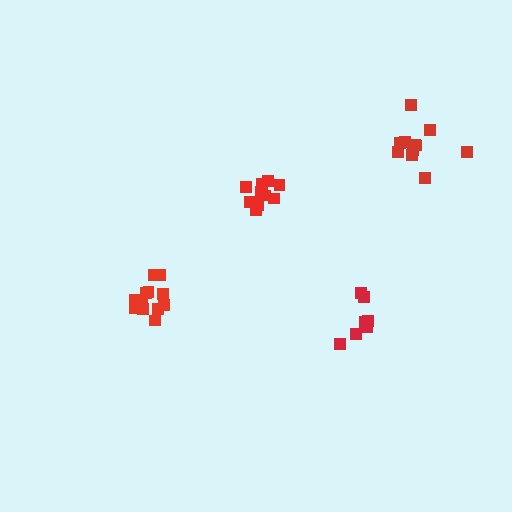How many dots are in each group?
Group 1: 12 dots, Group 2: 7 dots, Group 3: 11 dots, Group 4: 11 dots (41 total).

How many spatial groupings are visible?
There are 4 spatial groupings.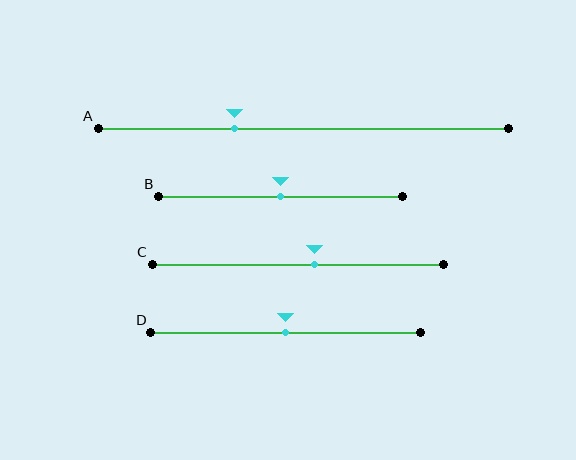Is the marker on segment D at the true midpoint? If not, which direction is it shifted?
Yes, the marker on segment D is at the true midpoint.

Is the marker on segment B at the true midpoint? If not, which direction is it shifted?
Yes, the marker on segment B is at the true midpoint.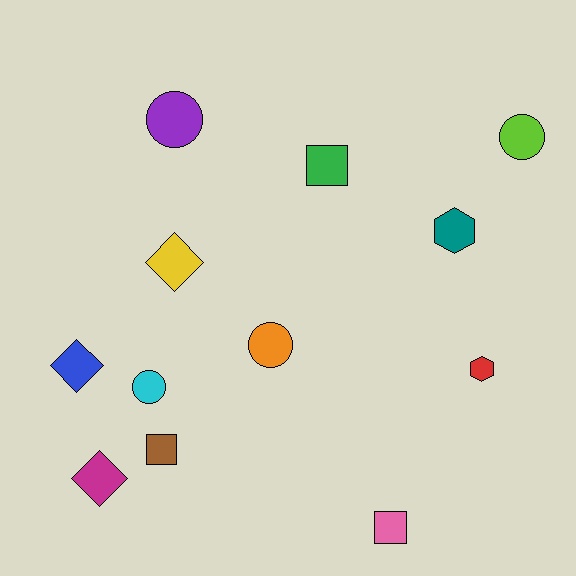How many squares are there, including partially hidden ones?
There are 3 squares.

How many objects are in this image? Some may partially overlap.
There are 12 objects.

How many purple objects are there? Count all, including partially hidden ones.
There is 1 purple object.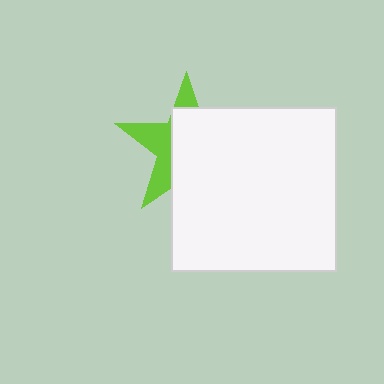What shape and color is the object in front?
The object in front is a white square.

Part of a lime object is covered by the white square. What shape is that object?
It is a star.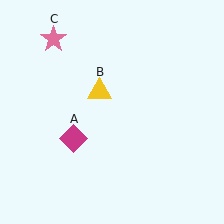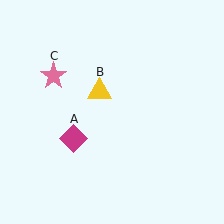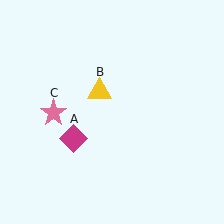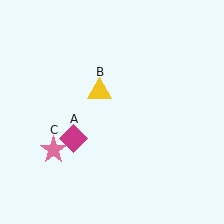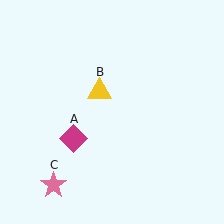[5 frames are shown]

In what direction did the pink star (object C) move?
The pink star (object C) moved down.